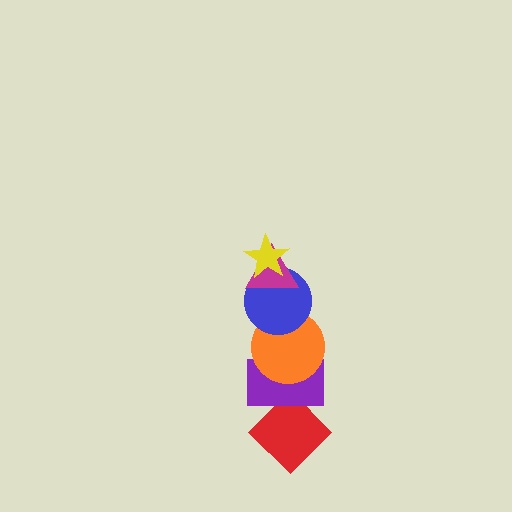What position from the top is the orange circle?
The orange circle is 4th from the top.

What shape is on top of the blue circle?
The magenta triangle is on top of the blue circle.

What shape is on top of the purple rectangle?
The orange circle is on top of the purple rectangle.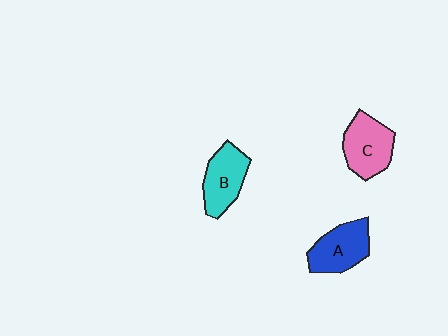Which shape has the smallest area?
Shape B (cyan).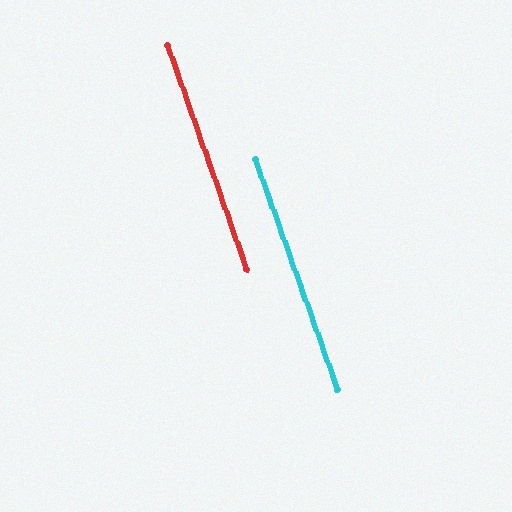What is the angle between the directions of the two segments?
Approximately 0 degrees.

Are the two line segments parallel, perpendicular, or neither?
Parallel — their directions differ by only 0.3°.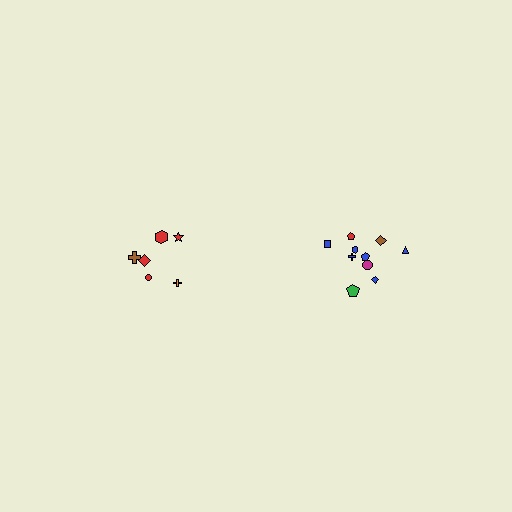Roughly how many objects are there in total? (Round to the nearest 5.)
Roughly 15 objects in total.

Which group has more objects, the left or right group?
The right group.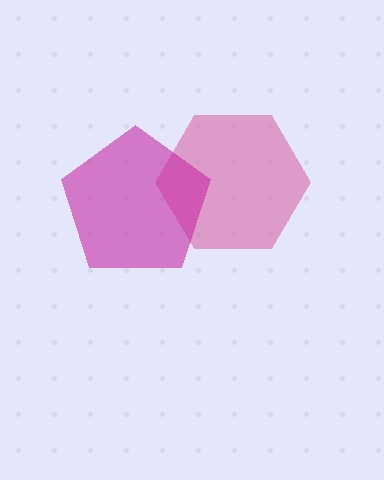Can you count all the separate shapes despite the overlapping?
Yes, there are 2 separate shapes.